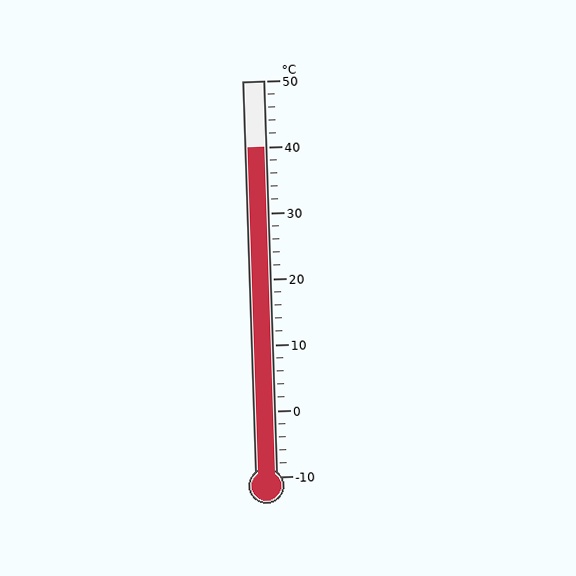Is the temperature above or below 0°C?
The temperature is above 0°C.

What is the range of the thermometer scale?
The thermometer scale ranges from -10°C to 50°C.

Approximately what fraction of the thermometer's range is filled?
The thermometer is filled to approximately 85% of its range.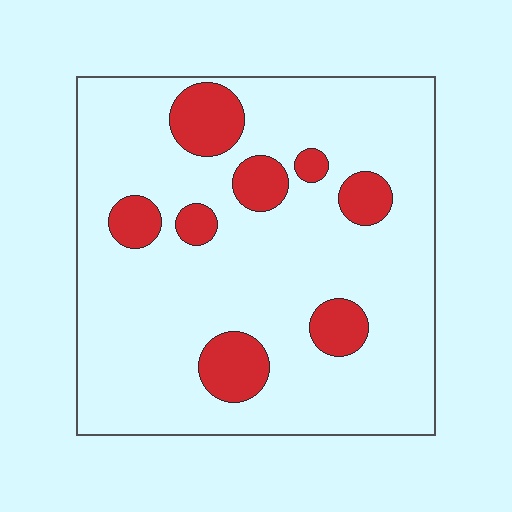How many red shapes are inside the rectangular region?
8.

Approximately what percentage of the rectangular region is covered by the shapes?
Approximately 15%.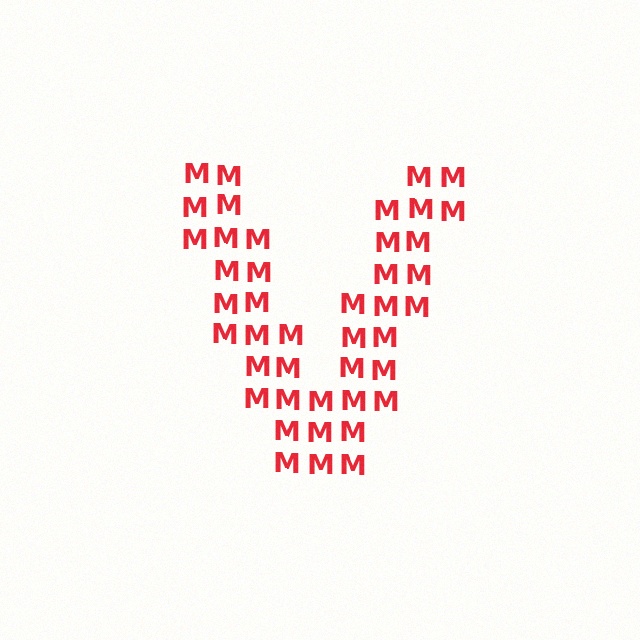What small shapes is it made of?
It is made of small letter M's.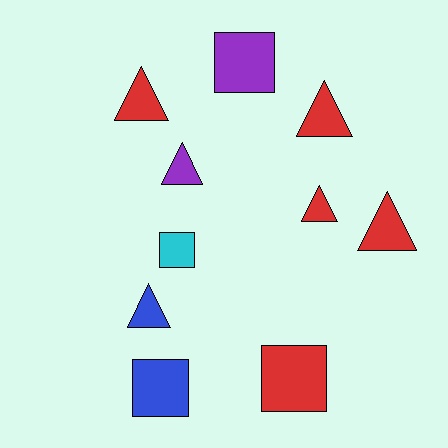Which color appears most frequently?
Red, with 5 objects.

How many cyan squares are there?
There is 1 cyan square.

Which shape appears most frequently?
Triangle, with 6 objects.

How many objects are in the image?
There are 10 objects.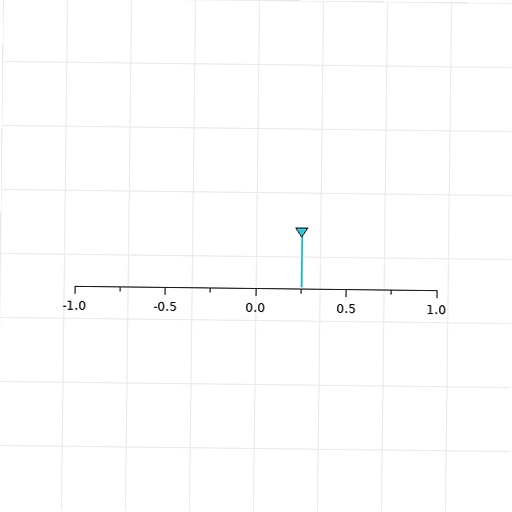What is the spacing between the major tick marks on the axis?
The major ticks are spaced 0.5 apart.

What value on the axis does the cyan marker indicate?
The marker indicates approximately 0.25.